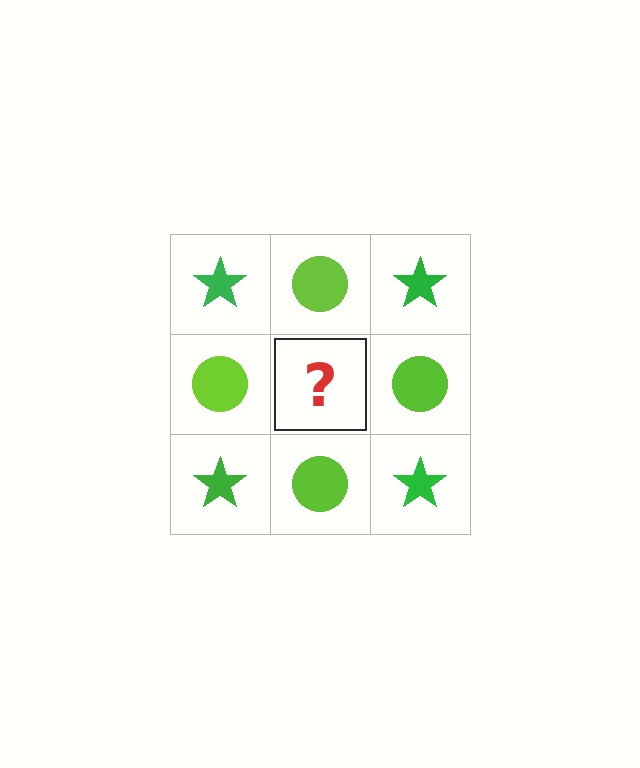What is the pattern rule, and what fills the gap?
The rule is that it alternates green star and lime circle in a checkerboard pattern. The gap should be filled with a green star.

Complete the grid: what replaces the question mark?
The question mark should be replaced with a green star.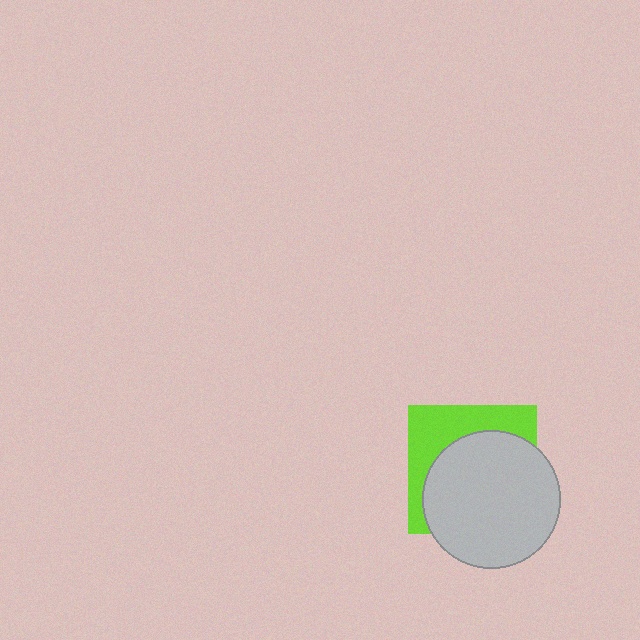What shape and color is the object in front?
The object in front is a light gray circle.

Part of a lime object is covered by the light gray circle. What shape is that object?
It is a square.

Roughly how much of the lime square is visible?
A small part of it is visible (roughly 36%).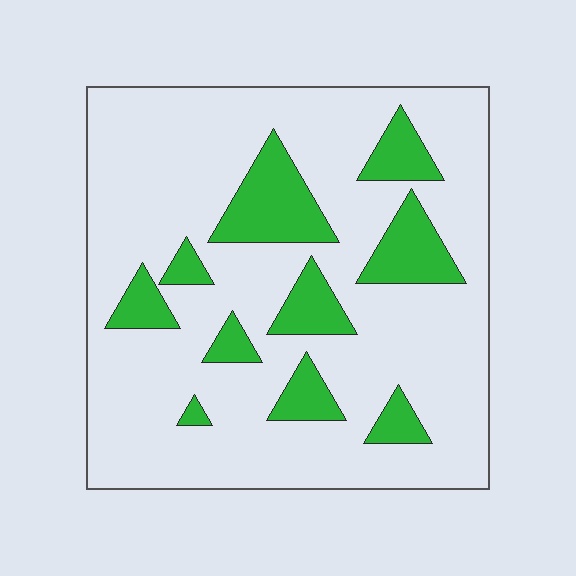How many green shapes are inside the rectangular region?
10.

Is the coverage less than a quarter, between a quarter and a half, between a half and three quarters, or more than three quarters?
Less than a quarter.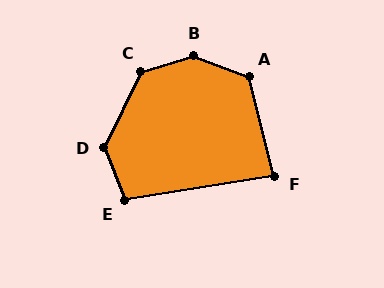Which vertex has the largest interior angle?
B, at approximately 142 degrees.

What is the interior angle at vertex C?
Approximately 133 degrees (obtuse).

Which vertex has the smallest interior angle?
F, at approximately 85 degrees.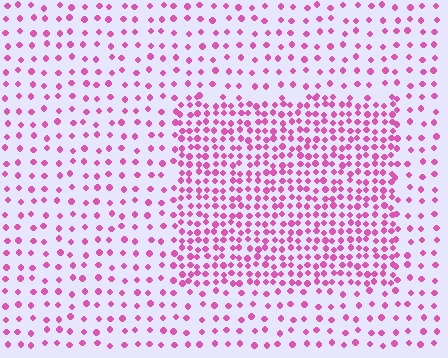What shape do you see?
I see a rectangle.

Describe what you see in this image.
The image contains small pink elements arranged at two different densities. A rectangle-shaped region is visible where the elements are more densely packed than the surrounding area.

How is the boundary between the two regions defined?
The boundary is defined by a change in element density (approximately 2.4x ratio). All elements are the same color, size, and shape.